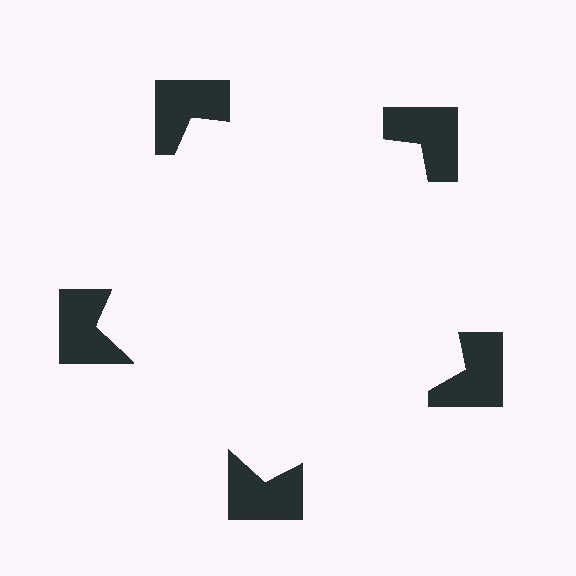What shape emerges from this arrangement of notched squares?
An illusory pentagon — its edges are inferred from the aligned wedge cuts in the notched squares, not physically drawn.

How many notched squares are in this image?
There are 5 — one at each vertex of the illusory pentagon.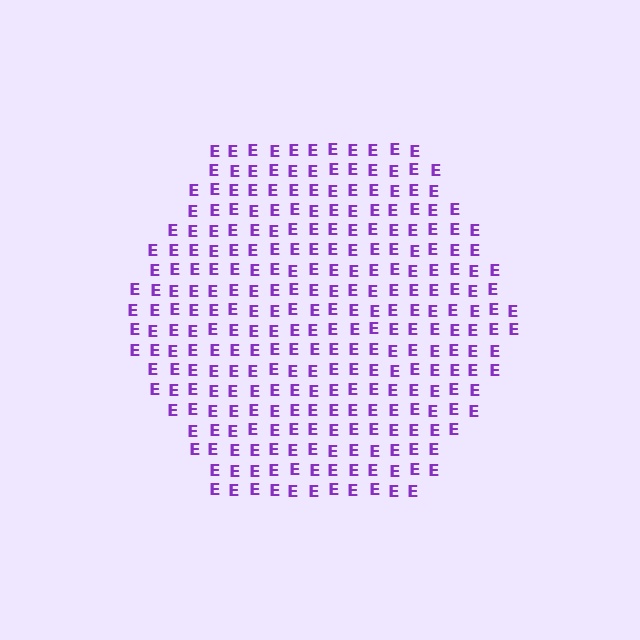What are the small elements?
The small elements are letter E's.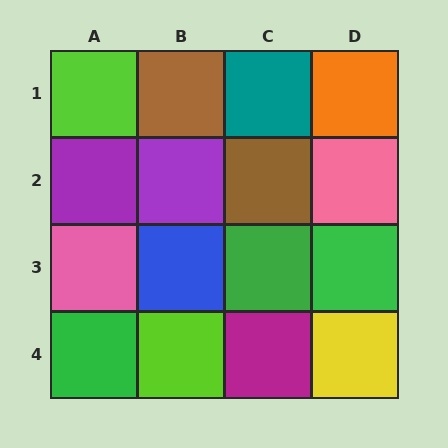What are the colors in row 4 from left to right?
Green, lime, magenta, yellow.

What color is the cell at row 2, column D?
Pink.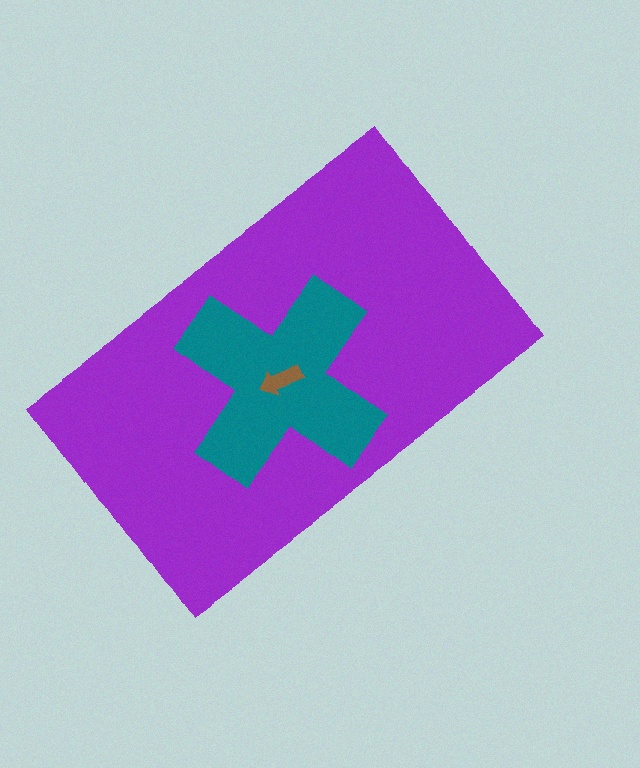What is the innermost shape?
The brown arrow.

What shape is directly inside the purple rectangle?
The teal cross.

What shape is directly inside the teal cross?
The brown arrow.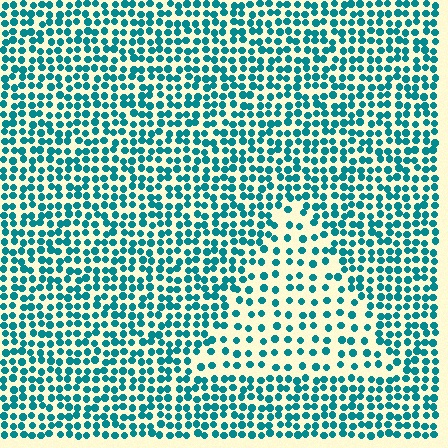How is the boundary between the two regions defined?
The boundary is defined by a change in element density (approximately 2.0x ratio). All elements are the same color, size, and shape.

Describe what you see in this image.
The image contains small teal elements arranged at two different densities. A triangle-shaped region is visible where the elements are less densely packed than the surrounding area.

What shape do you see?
I see a triangle.